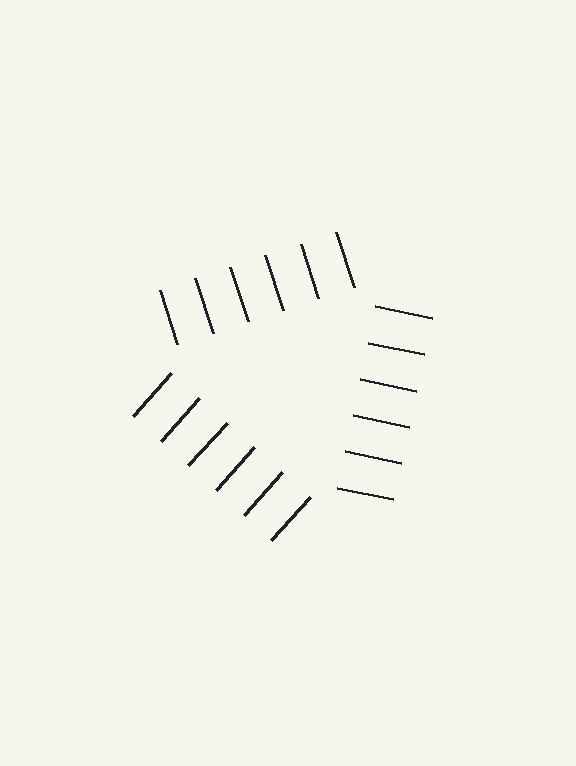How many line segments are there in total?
18 — 6 along each of the 3 edges.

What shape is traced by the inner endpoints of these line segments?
An illusory triangle — the line segments terminate on its edges but no continuous stroke is drawn.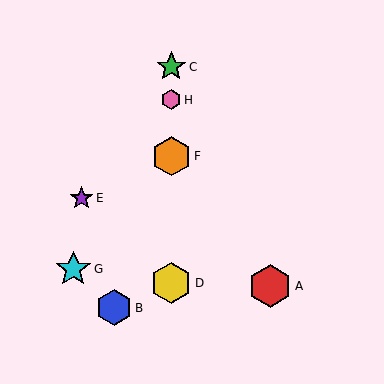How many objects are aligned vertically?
4 objects (C, D, F, H) are aligned vertically.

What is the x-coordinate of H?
Object H is at x≈171.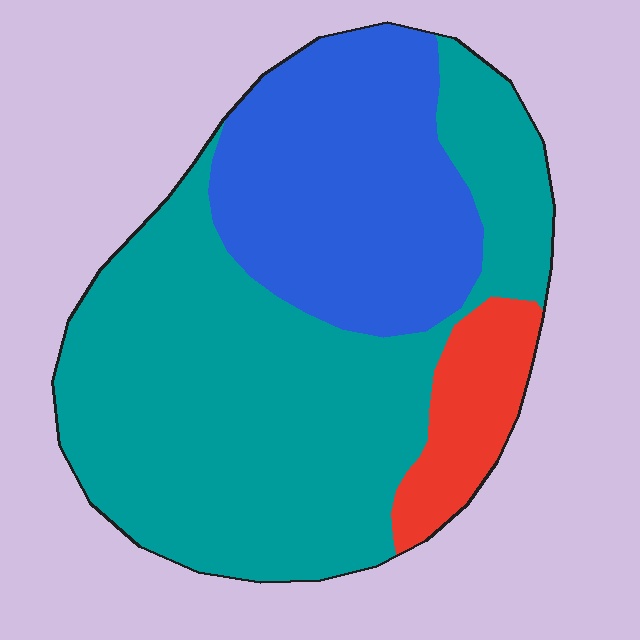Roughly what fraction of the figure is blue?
Blue takes up between a sixth and a third of the figure.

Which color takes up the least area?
Red, at roughly 10%.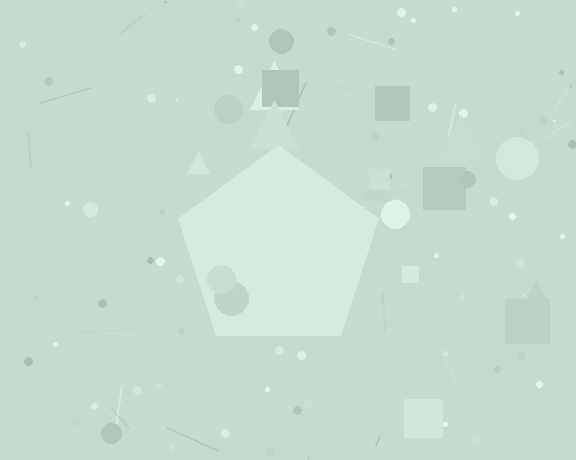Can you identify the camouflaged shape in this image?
The camouflaged shape is a pentagon.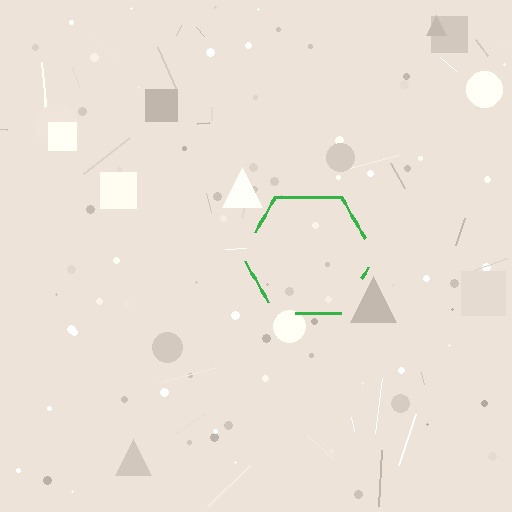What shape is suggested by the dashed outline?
The dashed outline suggests a hexagon.